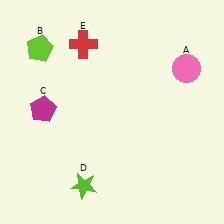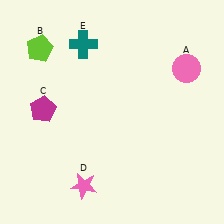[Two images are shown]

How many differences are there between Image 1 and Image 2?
There are 2 differences between the two images.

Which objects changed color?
D changed from lime to pink. E changed from red to teal.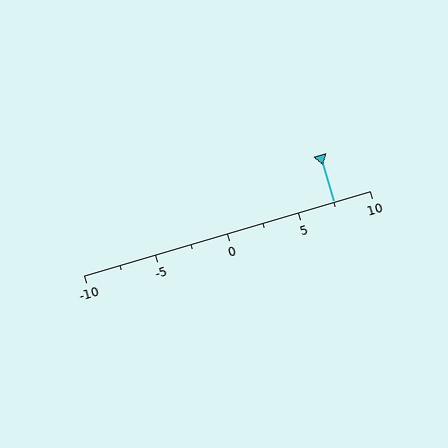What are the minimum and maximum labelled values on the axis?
The axis runs from -10 to 10.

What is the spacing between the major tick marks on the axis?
The major ticks are spaced 5 apart.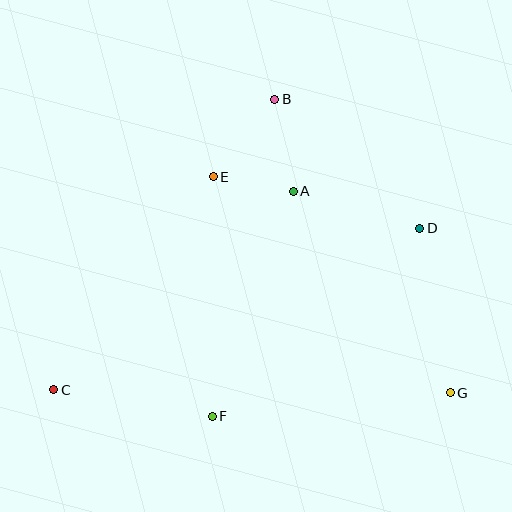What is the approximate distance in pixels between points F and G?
The distance between F and G is approximately 239 pixels.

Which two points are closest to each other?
Points A and E are closest to each other.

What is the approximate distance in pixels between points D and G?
The distance between D and G is approximately 167 pixels.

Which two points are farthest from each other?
Points C and D are farthest from each other.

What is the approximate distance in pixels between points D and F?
The distance between D and F is approximately 280 pixels.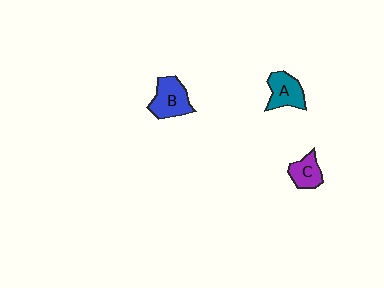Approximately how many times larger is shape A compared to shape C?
Approximately 1.2 times.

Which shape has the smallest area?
Shape C (purple).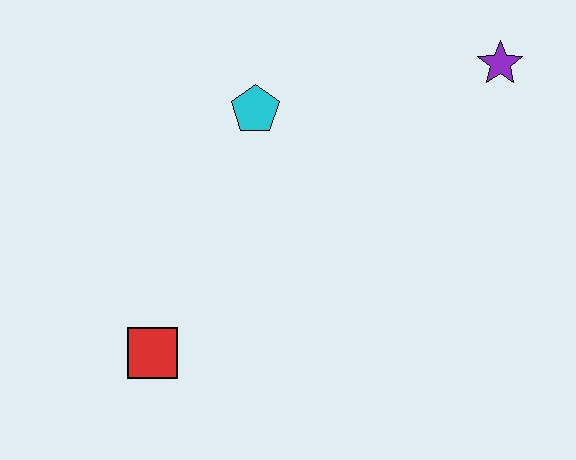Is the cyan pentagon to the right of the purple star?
No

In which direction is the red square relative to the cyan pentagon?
The red square is below the cyan pentagon.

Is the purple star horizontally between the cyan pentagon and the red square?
No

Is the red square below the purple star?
Yes